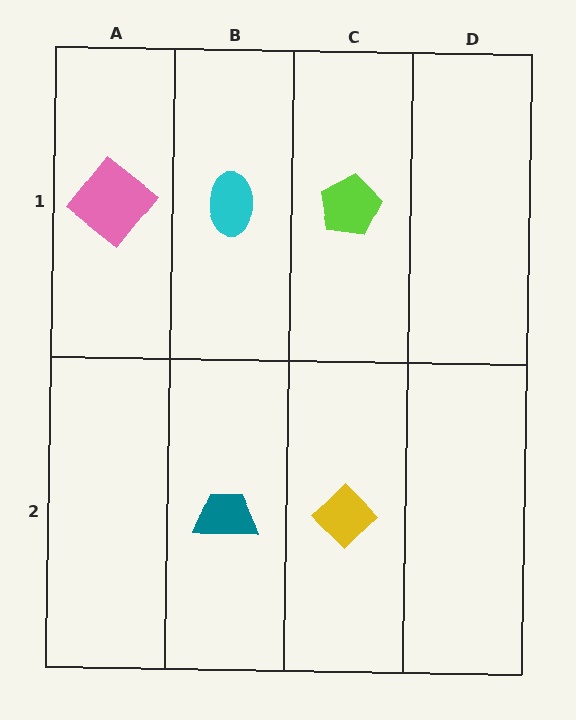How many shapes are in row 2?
2 shapes.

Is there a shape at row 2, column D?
No, that cell is empty.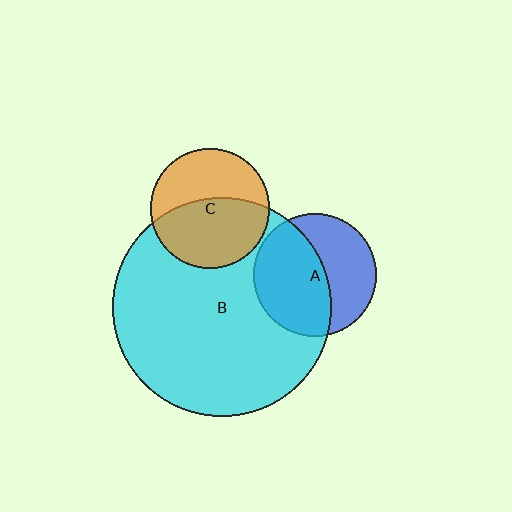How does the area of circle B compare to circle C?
Approximately 3.4 times.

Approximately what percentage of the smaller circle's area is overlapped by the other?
Approximately 55%.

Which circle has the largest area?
Circle B (cyan).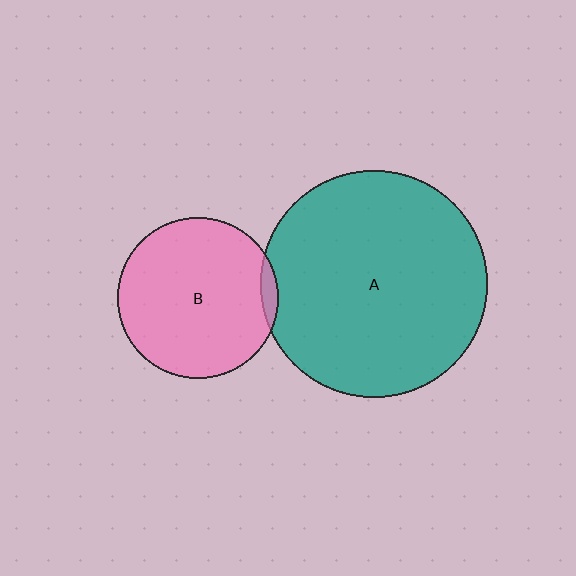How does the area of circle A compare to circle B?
Approximately 2.0 times.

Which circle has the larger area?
Circle A (teal).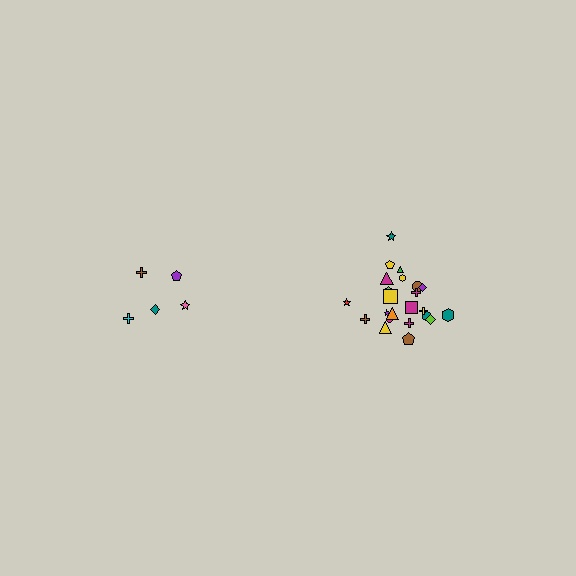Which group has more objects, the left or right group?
The right group.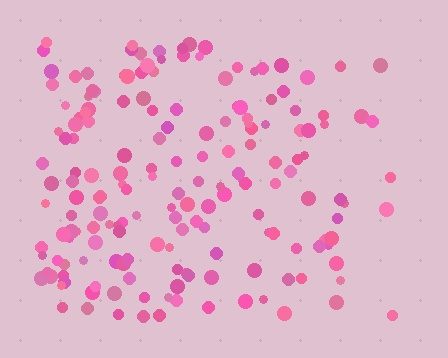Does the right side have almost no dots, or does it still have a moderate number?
Still a moderate number, just noticeably fewer than the left.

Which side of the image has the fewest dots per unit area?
The right.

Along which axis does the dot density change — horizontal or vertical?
Horizontal.